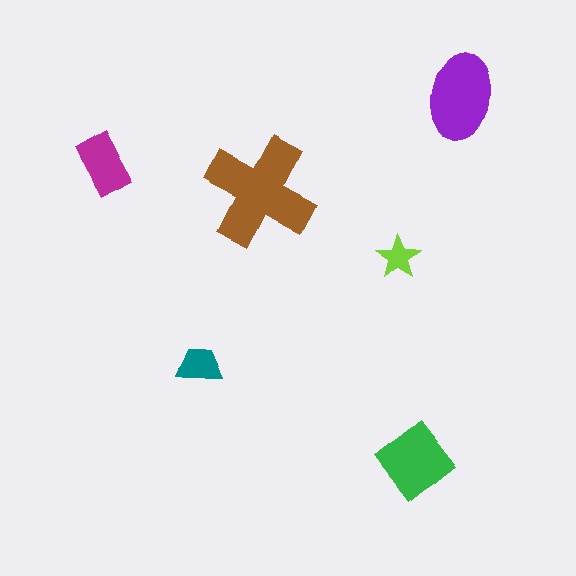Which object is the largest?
The brown cross.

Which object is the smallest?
The lime star.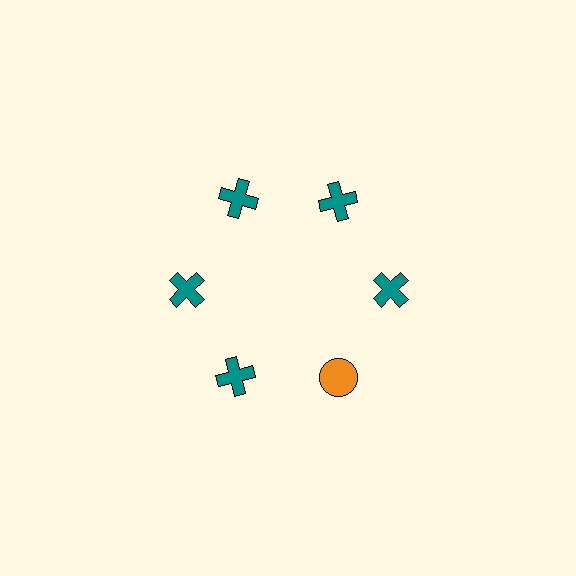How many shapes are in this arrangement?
There are 6 shapes arranged in a ring pattern.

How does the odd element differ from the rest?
It differs in both color (orange instead of teal) and shape (circle instead of cross).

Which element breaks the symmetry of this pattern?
The orange circle at roughly the 5 o'clock position breaks the symmetry. All other shapes are teal crosses.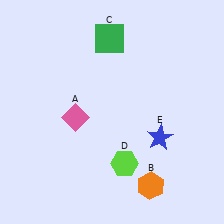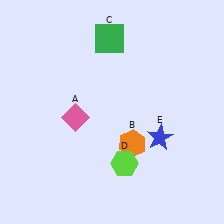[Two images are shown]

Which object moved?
The orange hexagon (B) moved up.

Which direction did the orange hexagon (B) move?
The orange hexagon (B) moved up.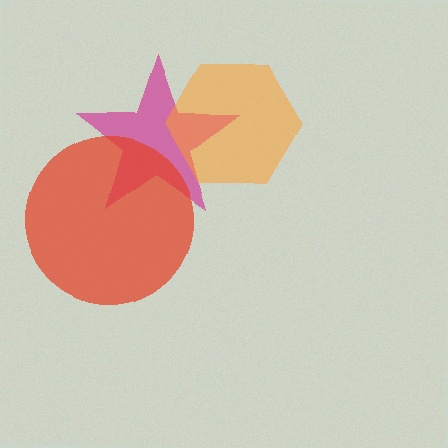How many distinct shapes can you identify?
There are 3 distinct shapes: a magenta star, an orange hexagon, a red circle.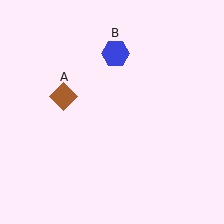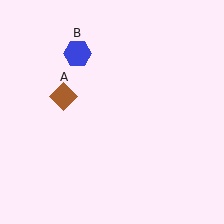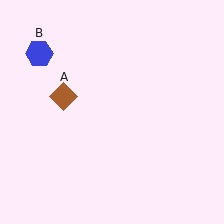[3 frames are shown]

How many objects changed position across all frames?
1 object changed position: blue hexagon (object B).